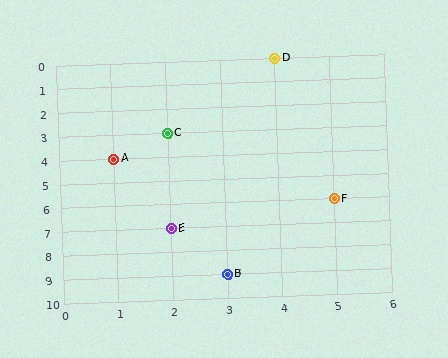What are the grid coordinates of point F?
Point F is at grid coordinates (5, 6).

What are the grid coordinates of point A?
Point A is at grid coordinates (1, 4).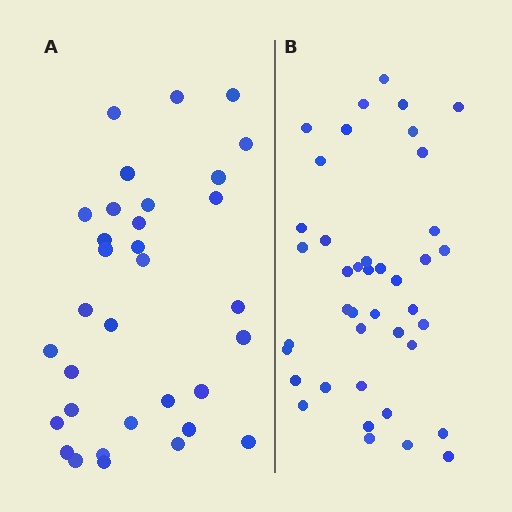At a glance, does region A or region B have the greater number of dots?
Region B (the right region) has more dots.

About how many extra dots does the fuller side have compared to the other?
Region B has roughly 8 or so more dots than region A.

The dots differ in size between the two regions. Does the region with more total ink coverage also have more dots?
No. Region A has more total ink coverage because its dots are larger, but region B actually contains more individual dots. Total area can be misleading — the number of items is what matters here.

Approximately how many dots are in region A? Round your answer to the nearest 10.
About 30 dots. (The exact count is 33, which rounds to 30.)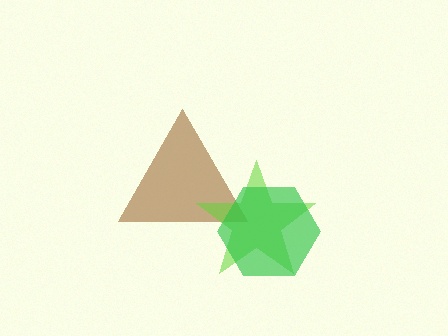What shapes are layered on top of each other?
The layered shapes are: a brown triangle, a lime star, a green hexagon.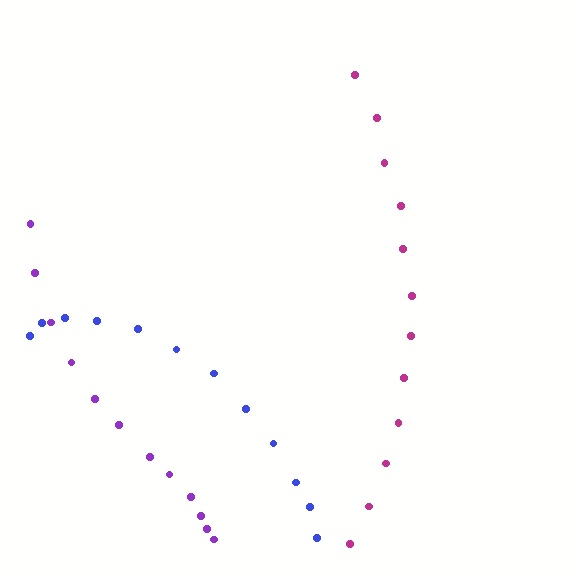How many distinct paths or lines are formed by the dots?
There are 3 distinct paths.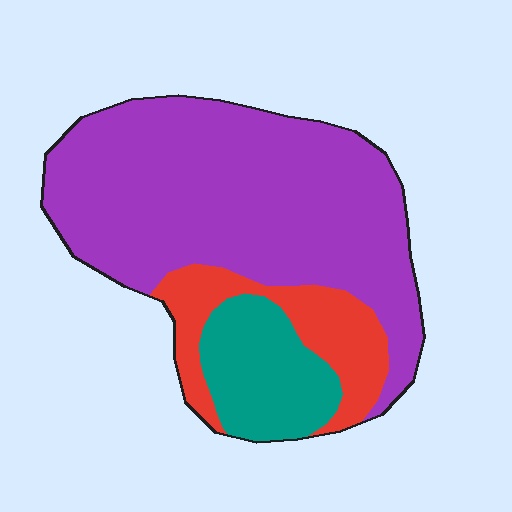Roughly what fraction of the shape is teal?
Teal takes up less than a sixth of the shape.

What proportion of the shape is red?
Red takes up about one sixth (1/6) of the shape.